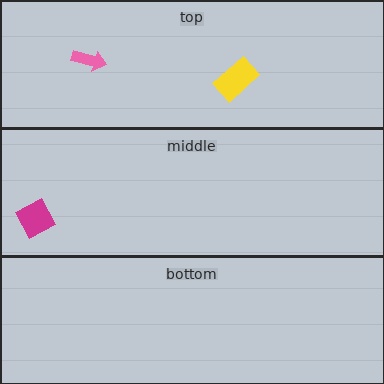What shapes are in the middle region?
The magenta diamond.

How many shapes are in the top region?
2.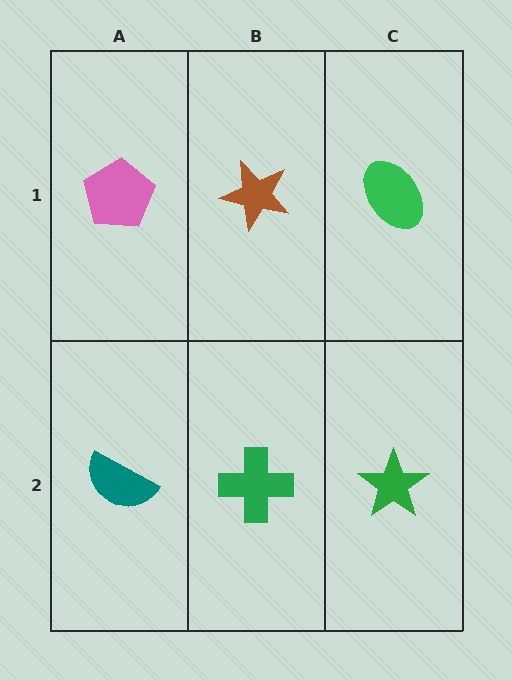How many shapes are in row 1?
3 shapes.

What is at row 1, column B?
A brown star.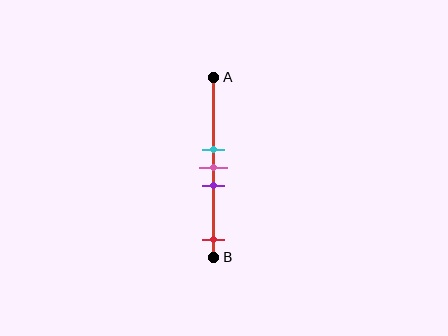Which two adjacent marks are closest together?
The cyan and pink marks are the closest adjacent pair.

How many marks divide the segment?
There are 4 marks dividing the segment.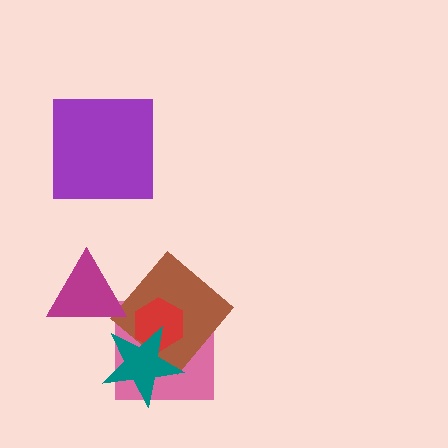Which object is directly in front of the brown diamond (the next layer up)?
The red hexagon is directly in front of the brown diamond.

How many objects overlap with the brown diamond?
3 objects overlap with the brown diamond.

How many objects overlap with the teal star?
3 objects overlap with the teal star.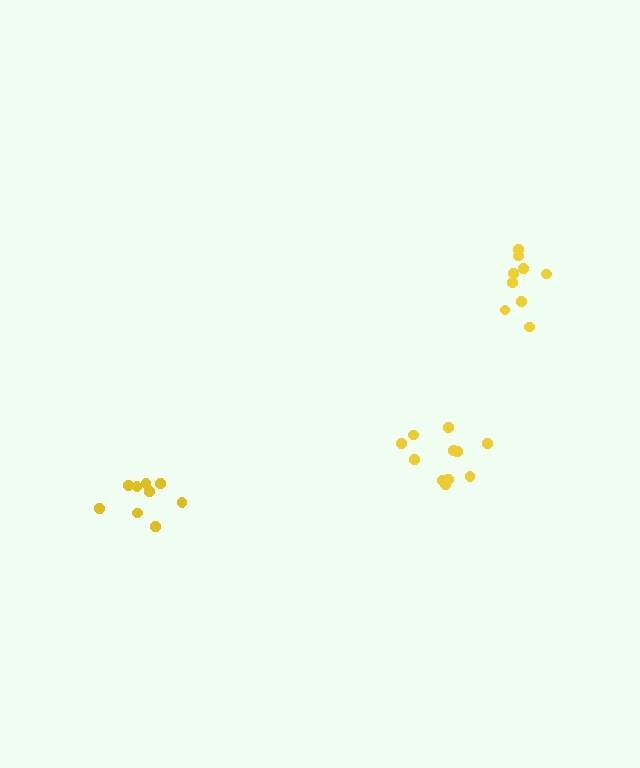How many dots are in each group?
Group 1: 9 dots, Group 2: 9 dots, Group 3: 11 dots (29 total).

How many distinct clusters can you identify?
There are 3 distinct clusters.